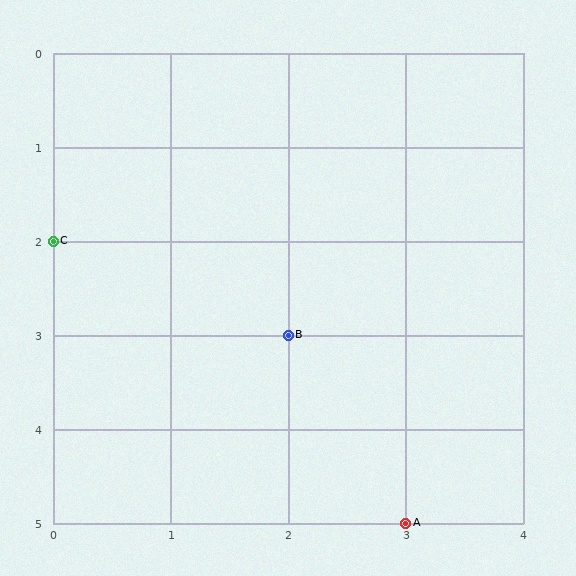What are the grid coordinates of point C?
Point C is at grid coordinates (0, 2).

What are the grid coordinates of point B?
Point B is at grid coordinates (2, 3).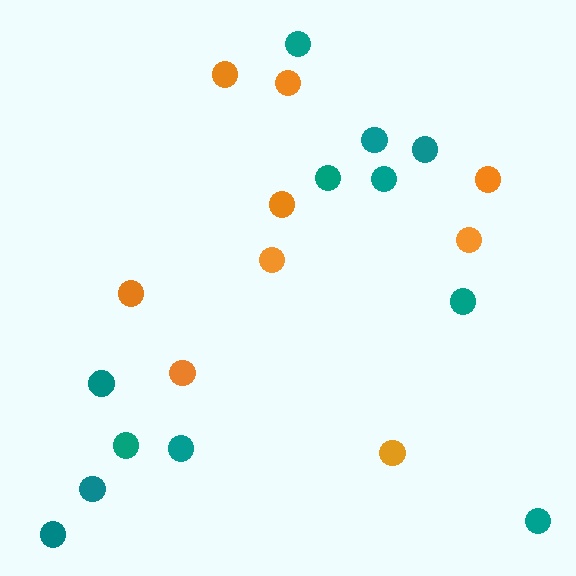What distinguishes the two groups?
There are 2 groups: one group of teal circles (12) and one group of orange circles (9).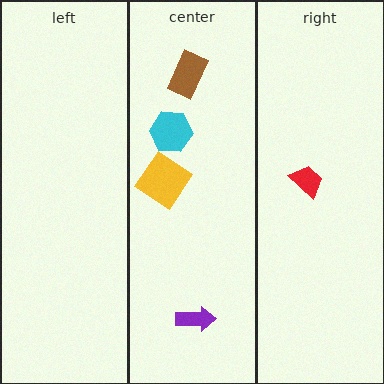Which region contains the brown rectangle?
The center region.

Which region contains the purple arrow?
The center region.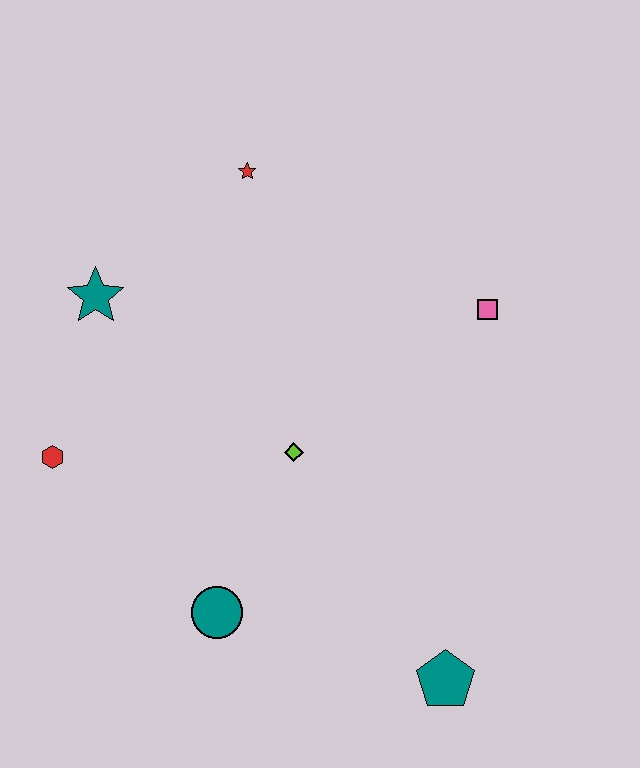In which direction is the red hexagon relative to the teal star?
The red hexagon is below the teal star.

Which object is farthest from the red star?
The teal pentagon is farthest from the red star.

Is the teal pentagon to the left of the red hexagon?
No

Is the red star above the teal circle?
Yes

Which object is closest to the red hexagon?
The teal star is closest to the red hexagon.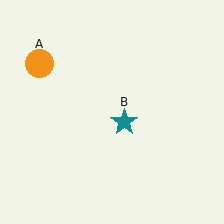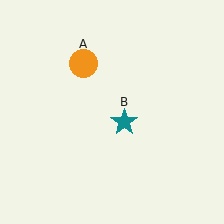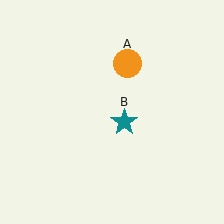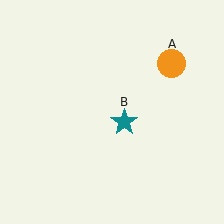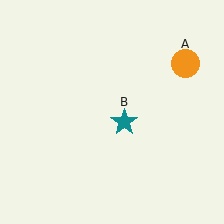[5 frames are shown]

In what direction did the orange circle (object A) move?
The orange circle (object A) moved right.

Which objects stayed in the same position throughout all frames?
Teal star (object B) remained stationary.